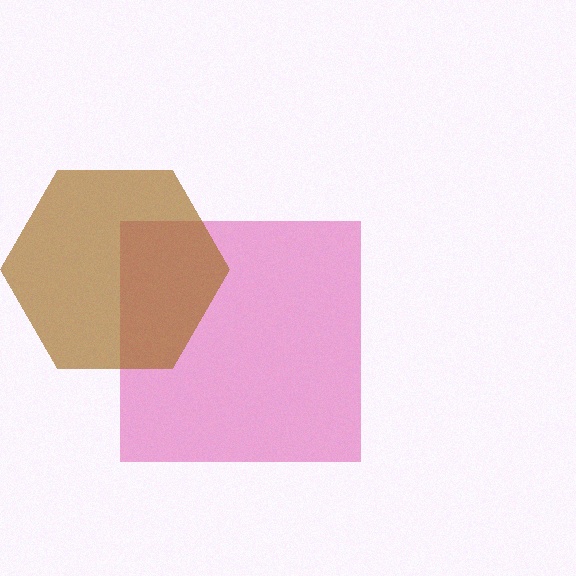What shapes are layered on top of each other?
The layered shapes are: a pink square, a brown hexagon.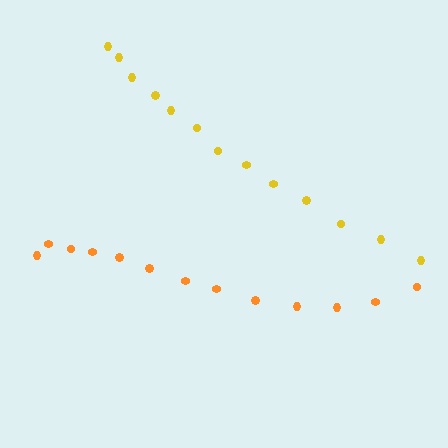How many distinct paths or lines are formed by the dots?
There are 2 distinct paths.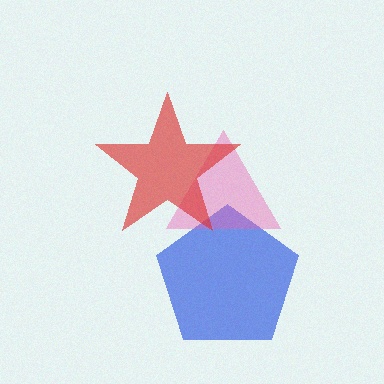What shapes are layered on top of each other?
The layered shapes are: a blue pentagon, a pink triangle, a red star.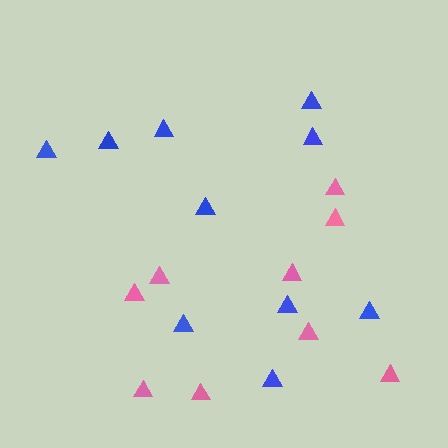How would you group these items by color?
There are 2 groups: one group of blue triangles (10) and one group of pink triangles (9).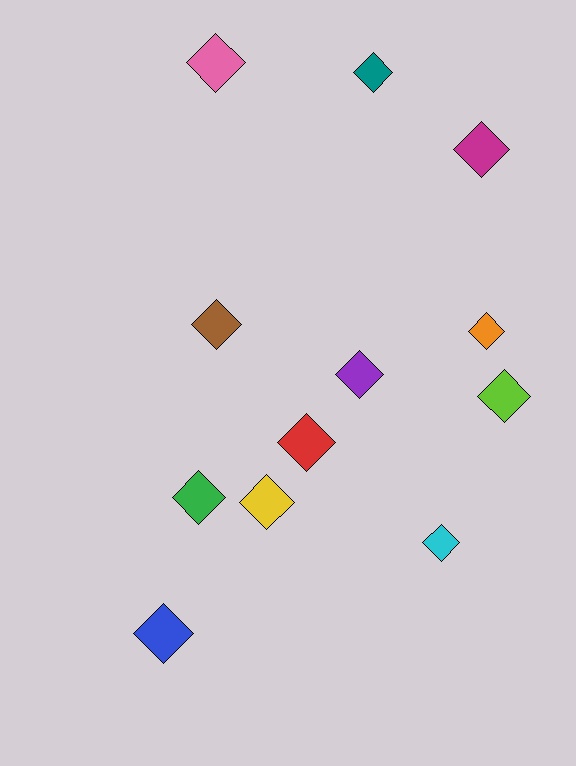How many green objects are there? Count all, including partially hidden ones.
There is 1 green object.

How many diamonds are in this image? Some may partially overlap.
There are 12 diamonds.